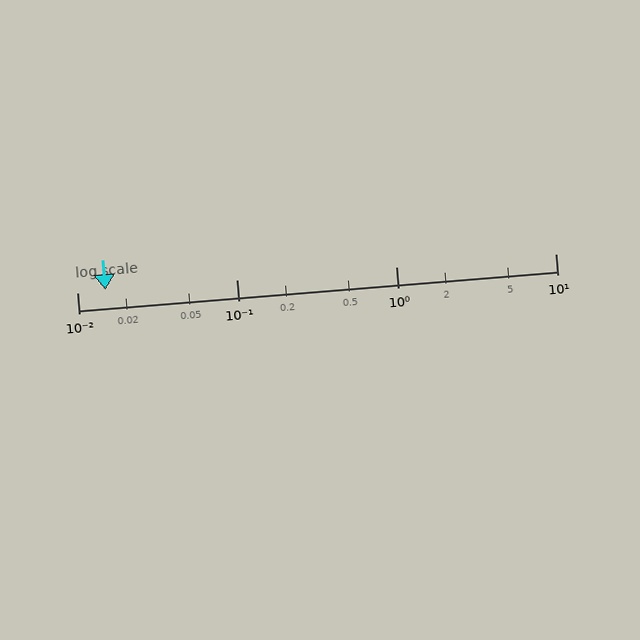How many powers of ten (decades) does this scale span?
The scale spans 3 decades, from 0.01 to 10.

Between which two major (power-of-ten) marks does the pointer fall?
The pointer is between 0.01 and 0.1.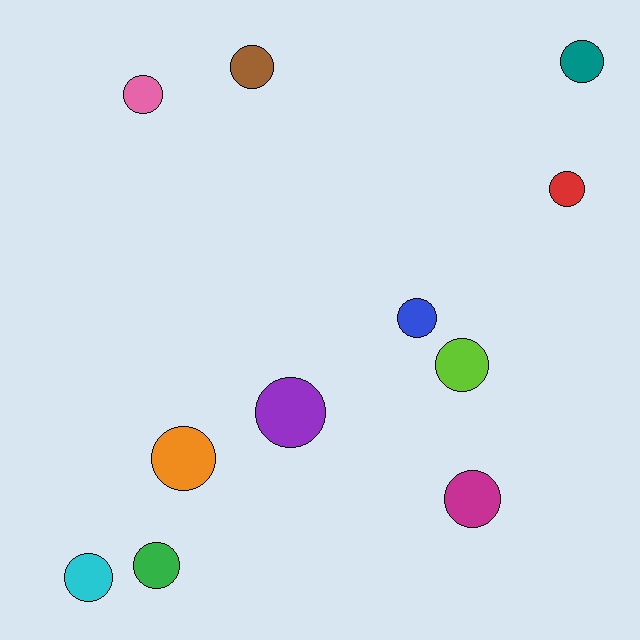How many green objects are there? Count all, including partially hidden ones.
There is 1 green object.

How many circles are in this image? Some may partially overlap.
There are 11 circles.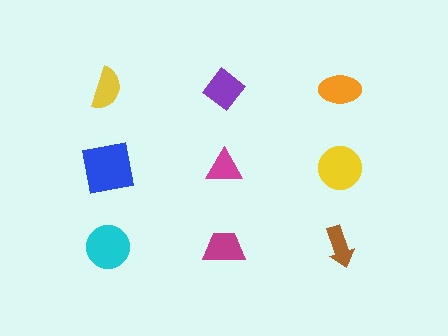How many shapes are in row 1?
3 shapes.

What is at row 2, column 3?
A yellow circle.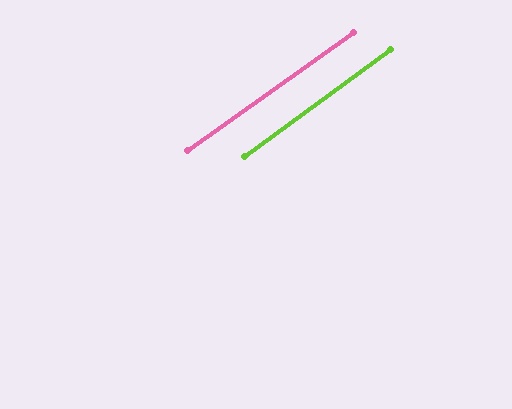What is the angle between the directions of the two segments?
Approximately 1 degree.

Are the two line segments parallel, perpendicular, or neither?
Parallel — their directions differ by only 0.5°.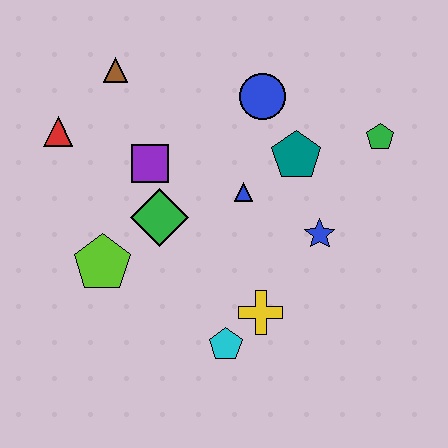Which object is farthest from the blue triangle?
The red triangle is farthest from the blue triangle.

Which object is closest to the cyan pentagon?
The yellow cross is closest to the cyan pentagon.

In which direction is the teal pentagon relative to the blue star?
The teal pentagon is above the blue star.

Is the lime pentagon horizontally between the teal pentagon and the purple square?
No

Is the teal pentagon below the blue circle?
Yes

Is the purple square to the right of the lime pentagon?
Yes